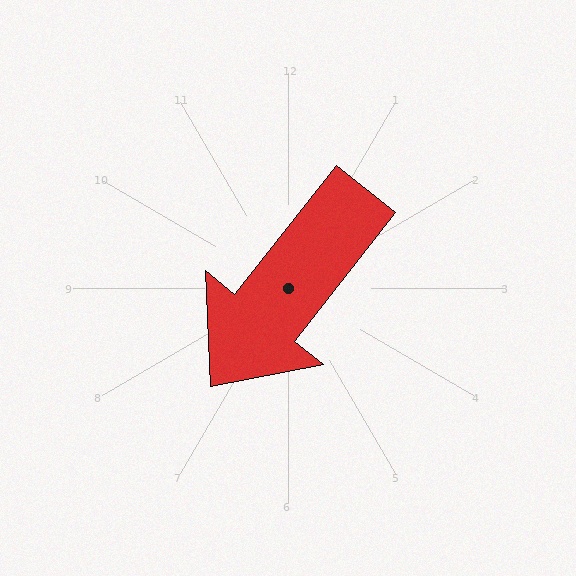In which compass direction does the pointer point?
Southwest.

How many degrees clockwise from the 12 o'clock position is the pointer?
Approximately 218 degrees.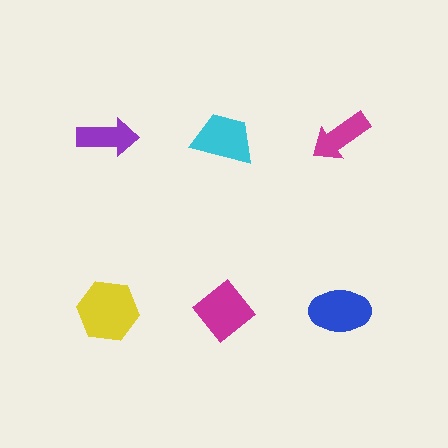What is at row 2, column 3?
A blue ellipse.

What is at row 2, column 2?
A magenta diamond.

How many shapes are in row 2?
3 shapes.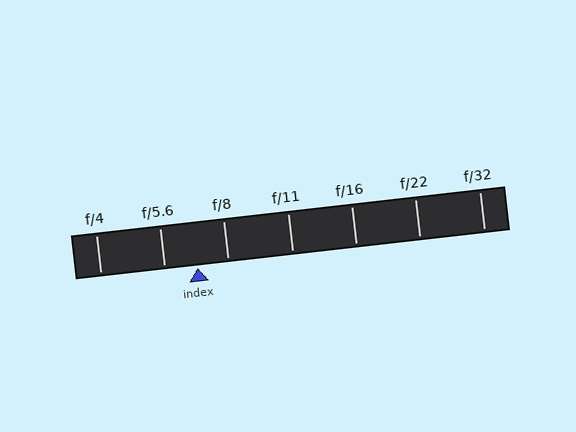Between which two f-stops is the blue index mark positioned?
The index mark is between f/5.6 and f/8.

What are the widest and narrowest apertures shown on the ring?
The widest aperture shown is f/4 and the narrowest is f/32.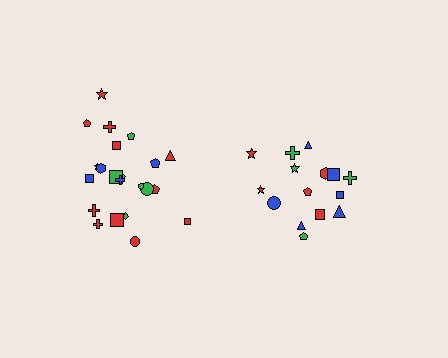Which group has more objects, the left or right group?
The left group.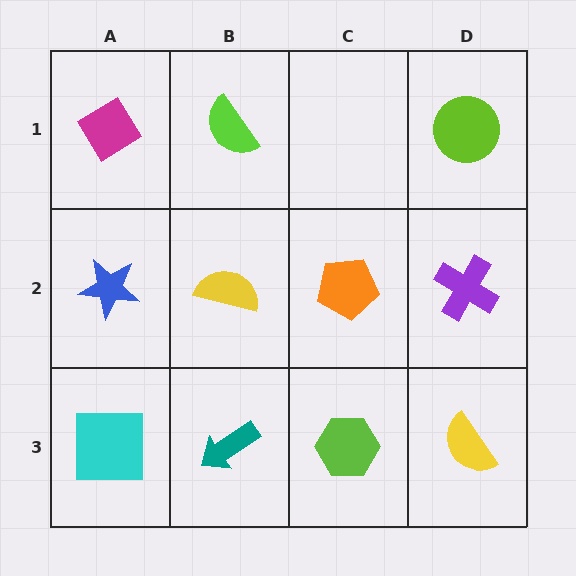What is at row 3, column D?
A yellow semicircle.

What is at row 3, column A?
A cyan square.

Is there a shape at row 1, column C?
No, that cell is empty.